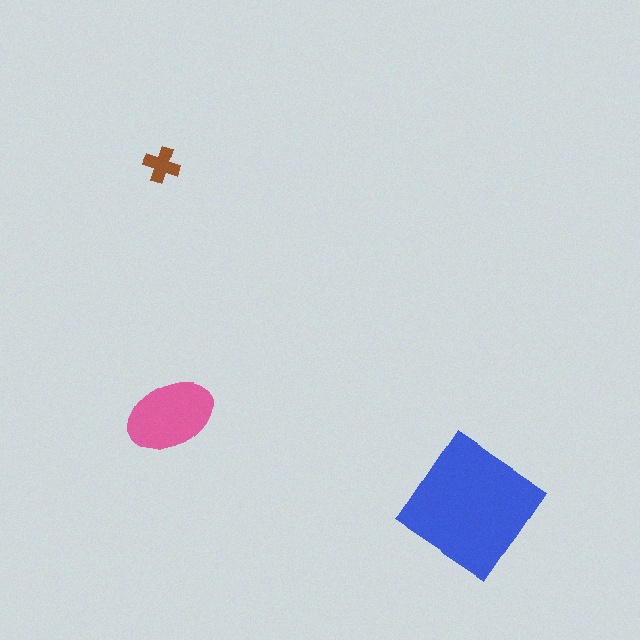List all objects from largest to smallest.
The blue diamond, the pink ellipse, the brown cross.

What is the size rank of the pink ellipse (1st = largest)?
2nd.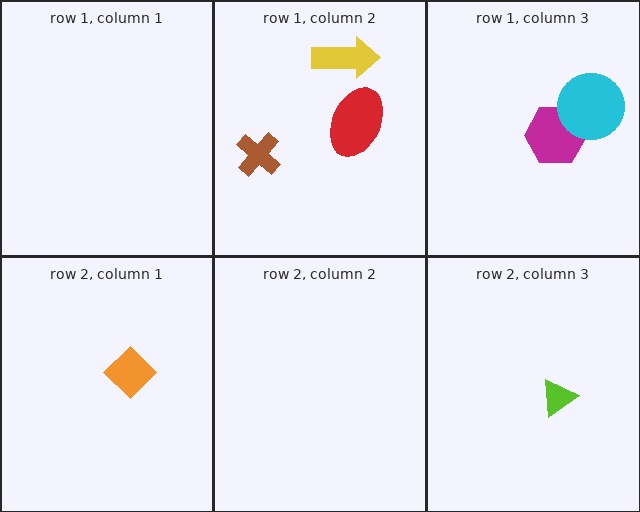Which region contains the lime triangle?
The row 2, column 3 region.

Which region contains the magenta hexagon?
The row 1, column 3 region.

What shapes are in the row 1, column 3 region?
The magenta hexagon, the cyan circle.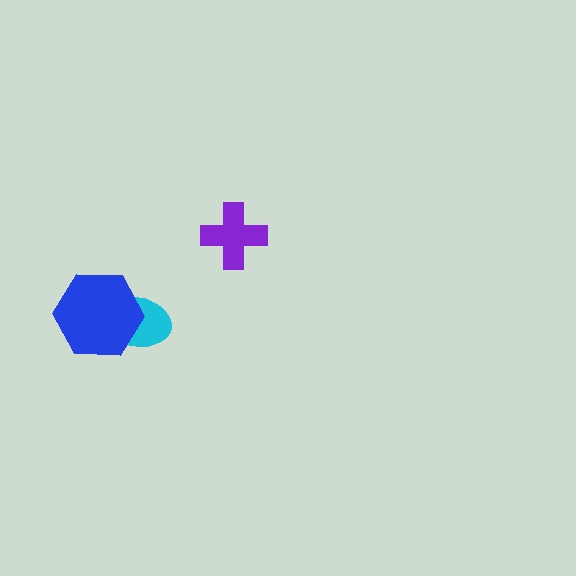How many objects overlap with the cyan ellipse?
1 object overlaps with the cyan ellipse.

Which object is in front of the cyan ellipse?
The blue hexagon is in front of the cyan ellipse.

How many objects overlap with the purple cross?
0 objects overlap with the purple cross.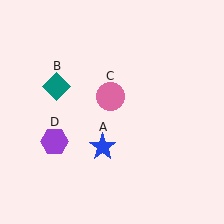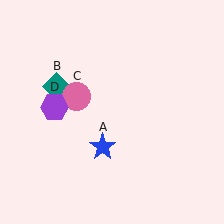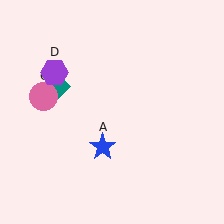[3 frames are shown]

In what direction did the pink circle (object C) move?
The pink circle (object C) moved left.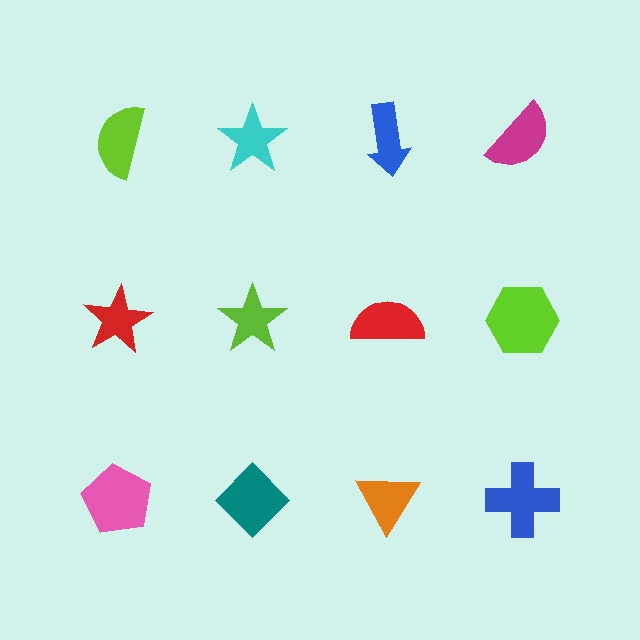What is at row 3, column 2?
A teal diamond.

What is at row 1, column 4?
A magenta semicircle.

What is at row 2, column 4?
A lime hexagon.